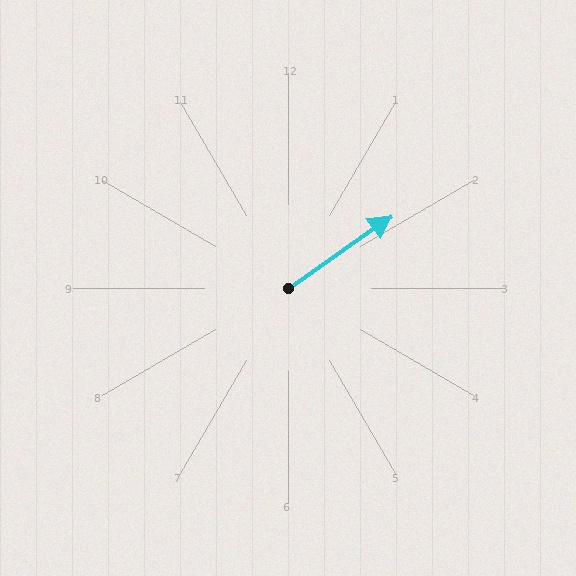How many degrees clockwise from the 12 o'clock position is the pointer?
Approximately 55 degrees.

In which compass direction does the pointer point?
Northeast.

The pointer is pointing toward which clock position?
Roughly 2 o'clock.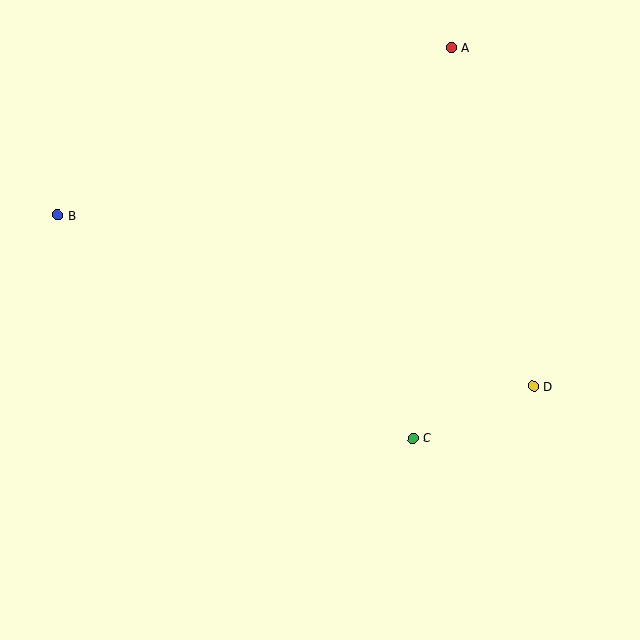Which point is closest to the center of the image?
Point C at (413, 438) is closest to the center.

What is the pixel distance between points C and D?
The distance between C and D is 131 pixels.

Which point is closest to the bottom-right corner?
Point D is closest to the bottom-right corner.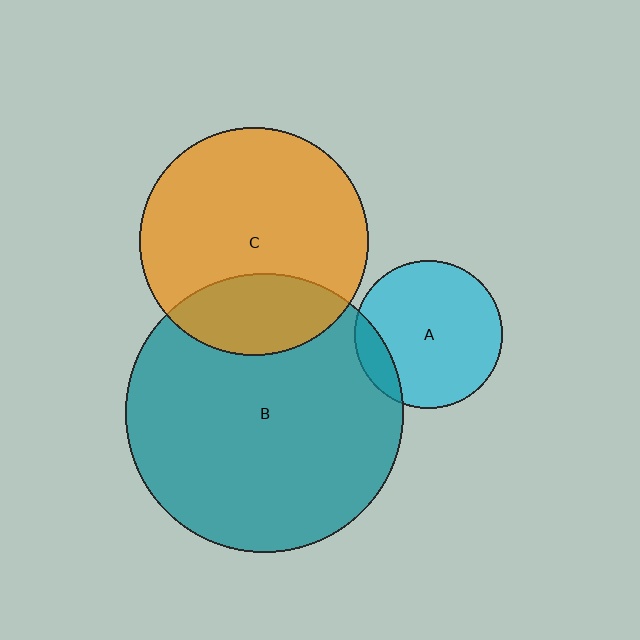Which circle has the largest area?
Circle B (teal).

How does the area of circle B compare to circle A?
Approximately 3.5 times.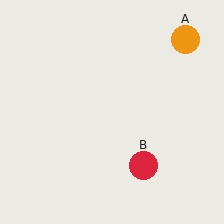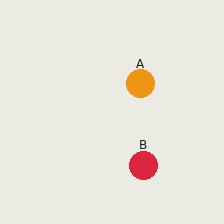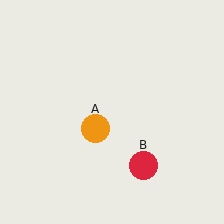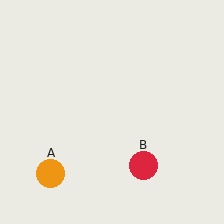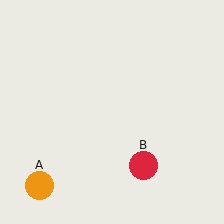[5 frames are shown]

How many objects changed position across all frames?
1 object changed position: orange circle (object A).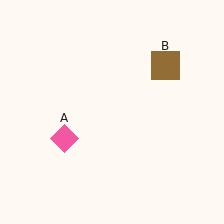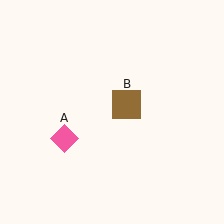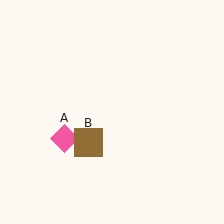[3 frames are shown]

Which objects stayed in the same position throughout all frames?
Pink diamond (object A) remained stationary.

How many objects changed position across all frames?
1 object changed position: brown square (object B).